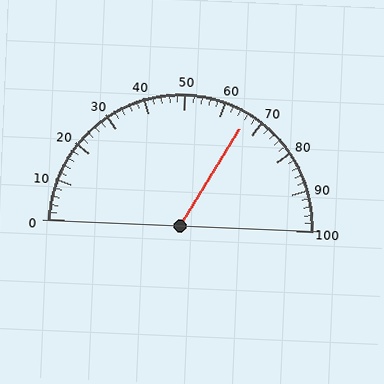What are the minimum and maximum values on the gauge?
The gauge ranges from 0 to 100.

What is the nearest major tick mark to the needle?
The nearest major tick mark is 70.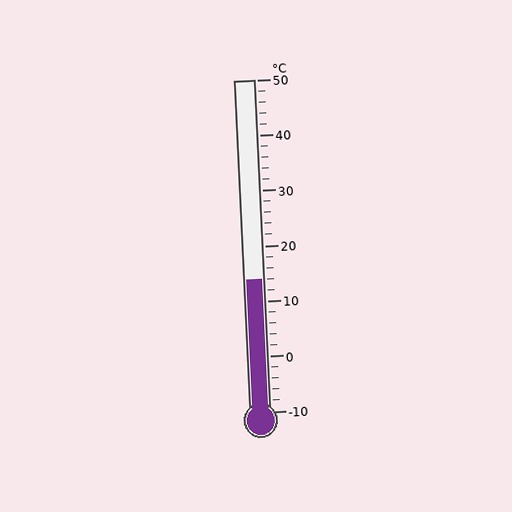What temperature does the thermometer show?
The thermometer shows approximately 14°C.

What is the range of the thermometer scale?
The thermometer scale ranges from -10°C to 50°C.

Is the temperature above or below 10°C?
The temperature is above 10°C.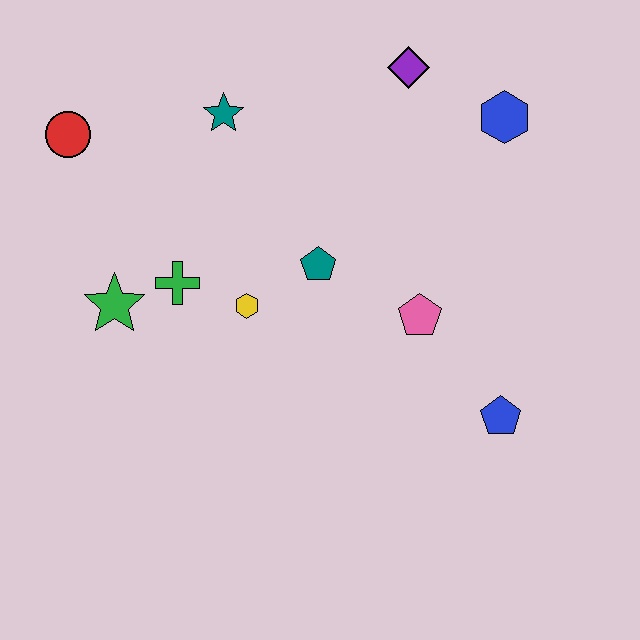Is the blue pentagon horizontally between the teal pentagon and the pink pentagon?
No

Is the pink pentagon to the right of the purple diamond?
Yes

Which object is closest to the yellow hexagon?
The green cross is closest to the yellow hexagon.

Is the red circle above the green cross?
Yes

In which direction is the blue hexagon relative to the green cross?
The blue hexagon is to the right of the green cross.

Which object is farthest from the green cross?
The blue hexagon is farthest from the green cross.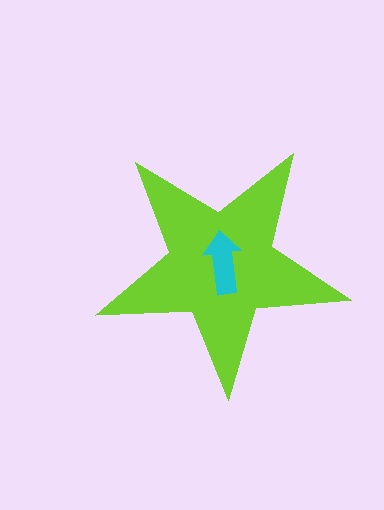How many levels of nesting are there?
2.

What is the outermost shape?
The lime star.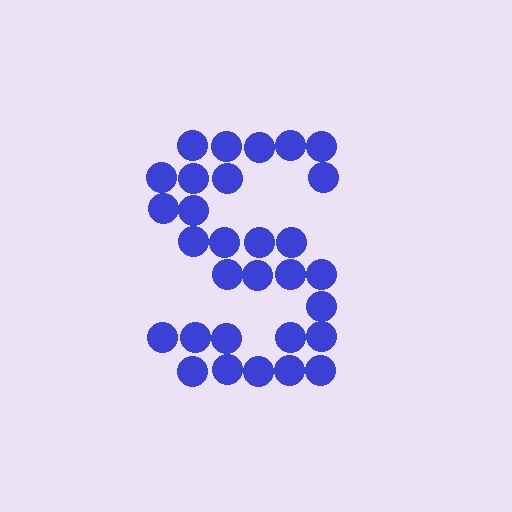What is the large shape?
The large shape is the letter S.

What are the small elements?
The small elements are circles.